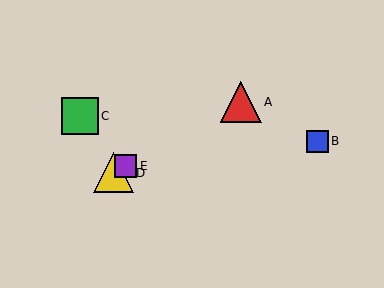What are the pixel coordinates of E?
Object E is at (126, 166).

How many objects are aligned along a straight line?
3 objects (A, D, E) are aligned along a straight line.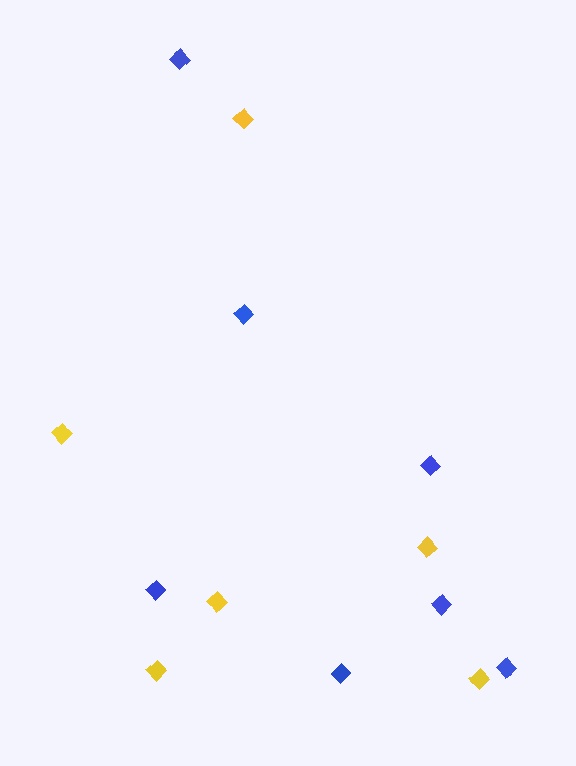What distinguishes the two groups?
There are 2 groups: one group of blue diamonds (7) and one group of yellow diamonds (6).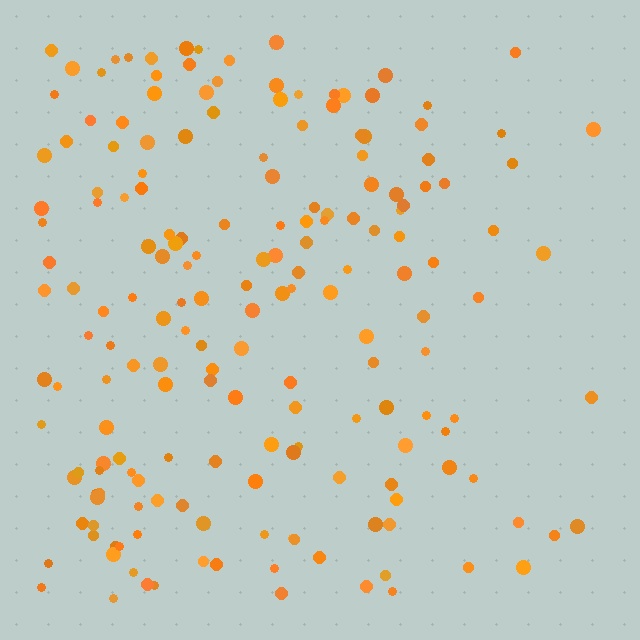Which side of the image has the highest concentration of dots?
The left.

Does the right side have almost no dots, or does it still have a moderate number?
Still a moderate number, just noticeably fewer than the left.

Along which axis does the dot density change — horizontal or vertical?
Horizontal.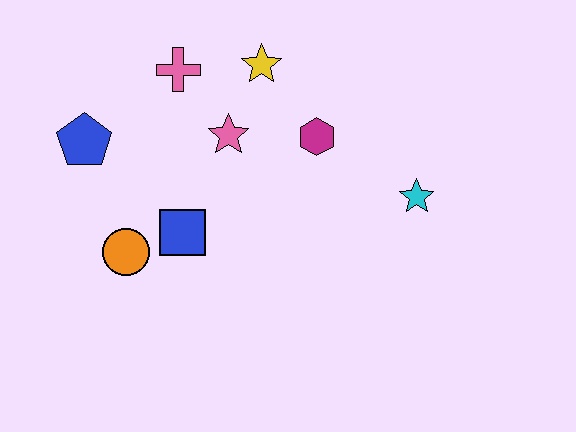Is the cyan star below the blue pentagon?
Yes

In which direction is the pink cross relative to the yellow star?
The pink cross is to the left of the yellow star.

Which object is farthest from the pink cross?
The cyan star is farthest from the pink cross.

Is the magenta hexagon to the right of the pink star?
Yes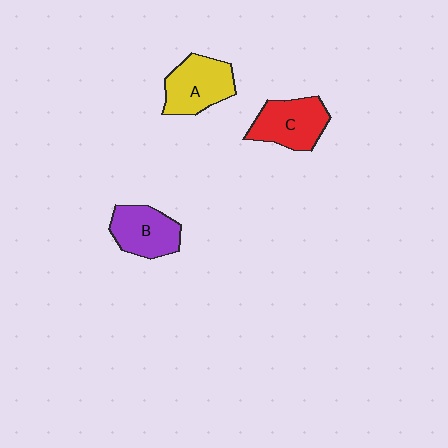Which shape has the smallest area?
Shape B (purple).